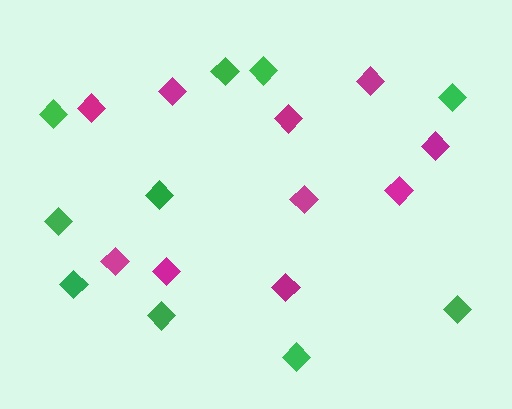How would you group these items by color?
There are 2 groups: one group of magenta diamonds (10) and one group of green diamonds (10).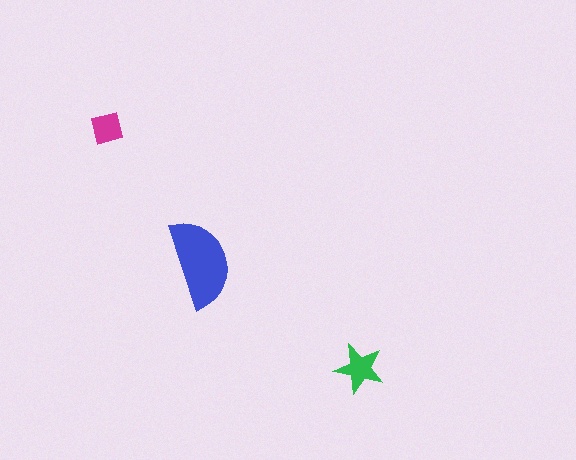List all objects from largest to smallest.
The blue semicircle, the green star, the magenta square.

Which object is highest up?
The magenta square is topmost.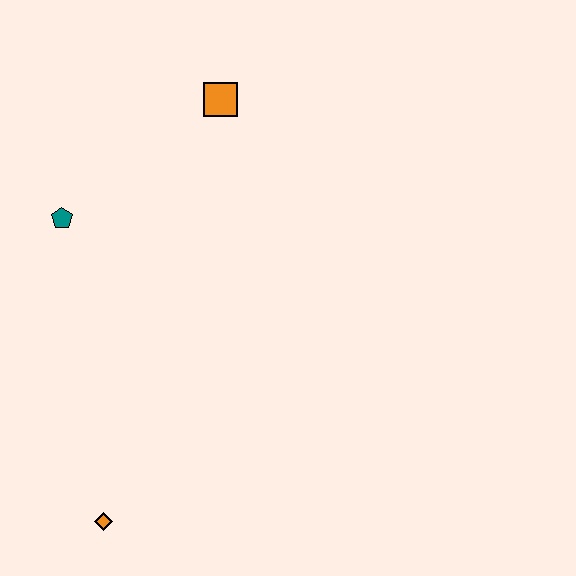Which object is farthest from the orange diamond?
The orange square is farthest from the orange diamond.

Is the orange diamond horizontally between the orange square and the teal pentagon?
Yes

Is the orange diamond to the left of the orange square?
Yes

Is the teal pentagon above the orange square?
No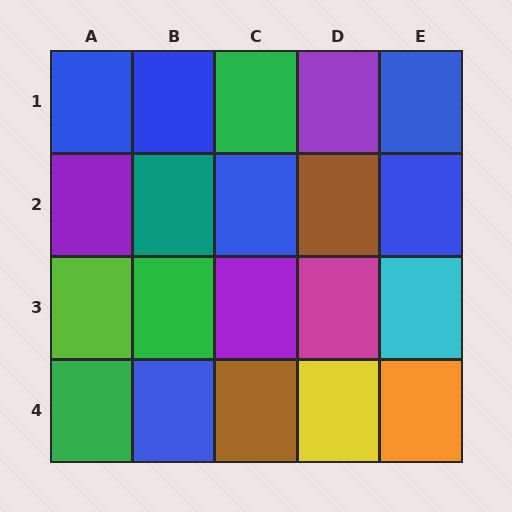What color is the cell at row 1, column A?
Blue.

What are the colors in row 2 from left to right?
Purple, teal, blue, brown, blue.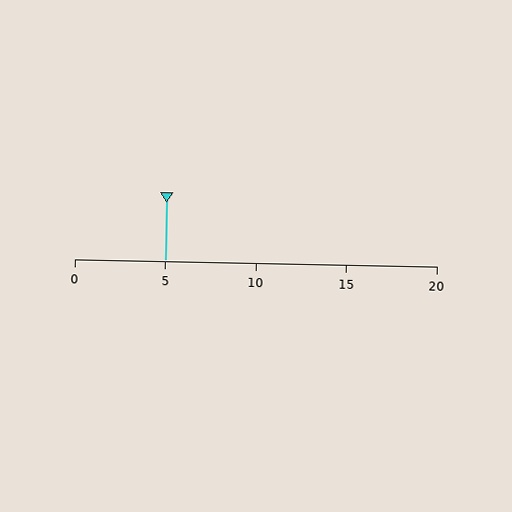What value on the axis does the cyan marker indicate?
The marker indicates approximately 5.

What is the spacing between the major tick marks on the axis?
The major ticks are spaced 5 apart.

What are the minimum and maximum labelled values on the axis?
The axis runs from 0 to 20.